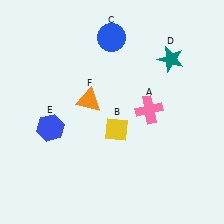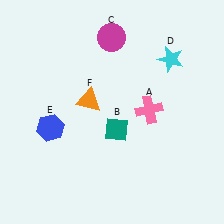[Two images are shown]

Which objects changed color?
B changed from yellow to teal. C changed from blue to magenta. D changed from teal to cyan.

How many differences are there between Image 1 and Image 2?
There are 3 differences between the two images.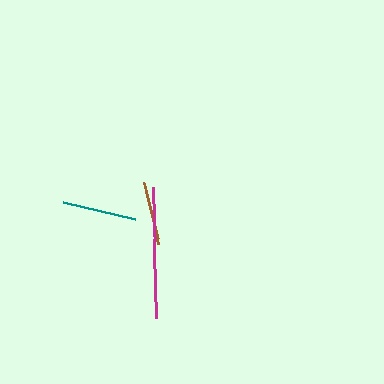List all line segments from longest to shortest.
From longest to shortest: magenta, teal, brown.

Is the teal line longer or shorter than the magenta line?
The magenta line is longer than the teal line.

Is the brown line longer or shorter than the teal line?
The teal line is longer than the brown line.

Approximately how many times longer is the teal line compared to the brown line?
The teal line is approximately 1.2 times the length of the brown line.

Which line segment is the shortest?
The brown line is the shortest at approximately 63 pixels.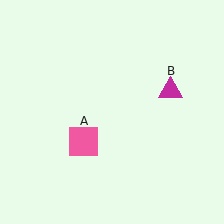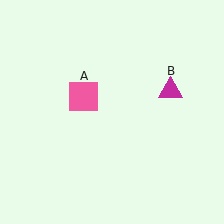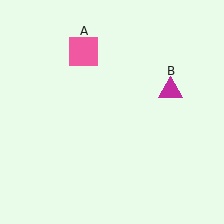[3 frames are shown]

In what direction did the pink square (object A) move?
The pink square (object A) moved up.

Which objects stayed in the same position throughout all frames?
Magenta triangle (object B) remained stationary.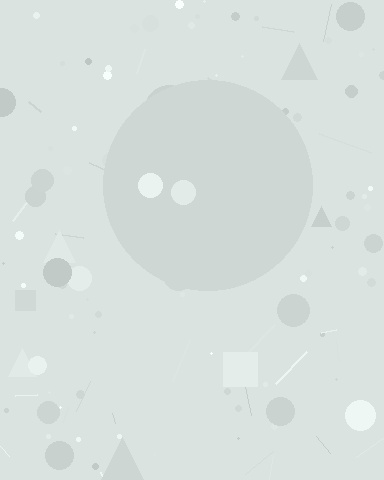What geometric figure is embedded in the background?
A circle is embedded in the background.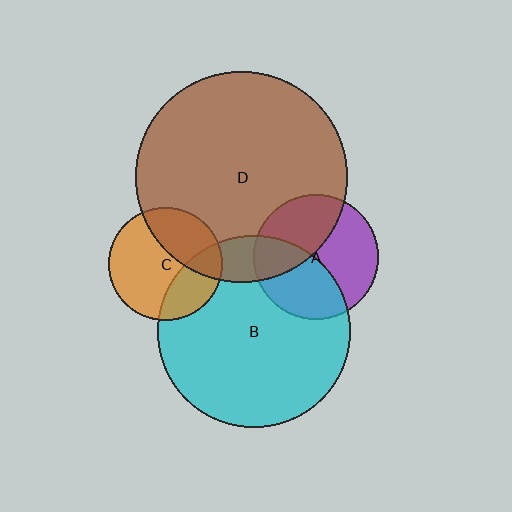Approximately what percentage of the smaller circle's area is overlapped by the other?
Approximately 30%.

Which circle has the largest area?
Circle D (brown).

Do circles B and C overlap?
Yes.